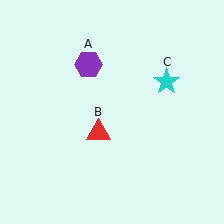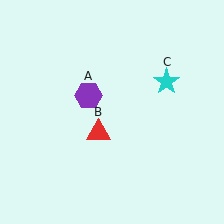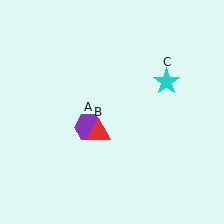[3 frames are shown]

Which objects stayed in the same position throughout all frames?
Red triangle (object B) and cyan star (object C) remained stationary.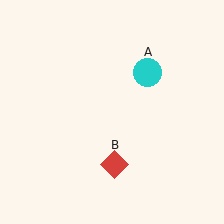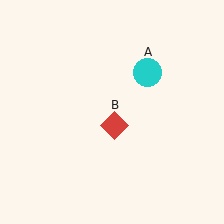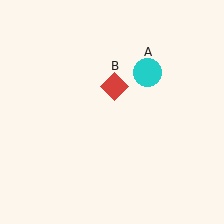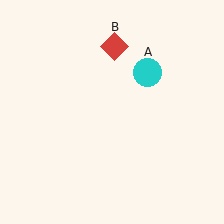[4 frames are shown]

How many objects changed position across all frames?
1 object changed position: red diamond (object B).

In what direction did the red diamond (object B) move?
The red diamond (object B) moved up.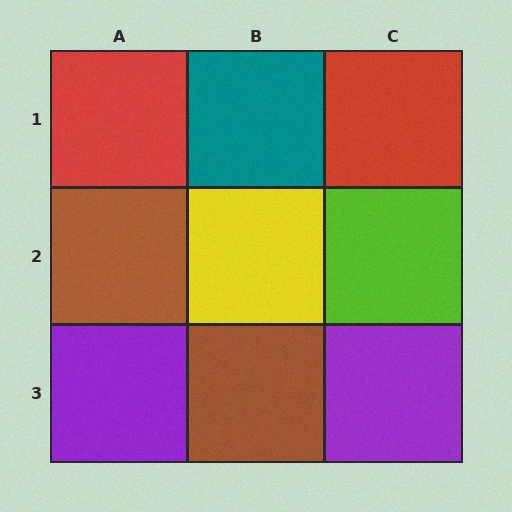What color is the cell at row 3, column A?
Purple.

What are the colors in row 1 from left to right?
Red, teal, red.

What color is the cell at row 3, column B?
Brown.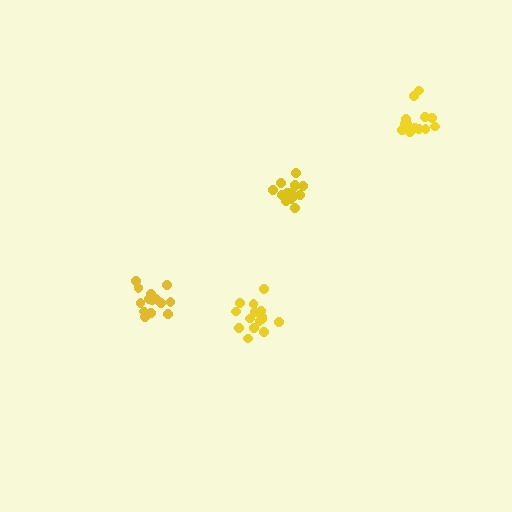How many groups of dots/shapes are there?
There are 4 groups.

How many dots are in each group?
Group 1: 14 dots, Group 2: 14 dots, Group 3: 13 dots, Group 4: 15 dots (56 total).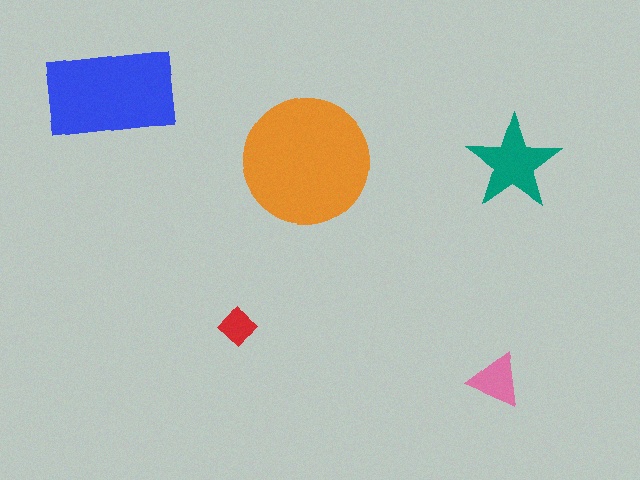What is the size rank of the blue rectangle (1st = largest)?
2nd.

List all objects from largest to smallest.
The orange circle, the blue rectangle, the teal star, the pink triangle, the red diamond.